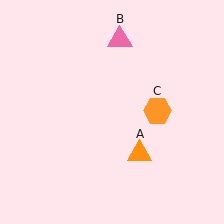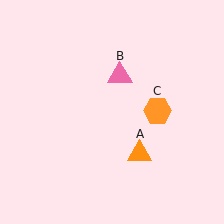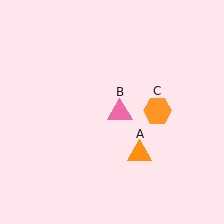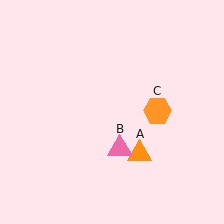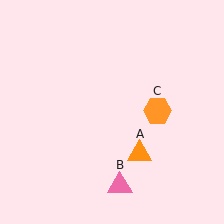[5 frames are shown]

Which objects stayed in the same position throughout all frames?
Orange triangle (object A) and orange hexagon (object C) remained stationary.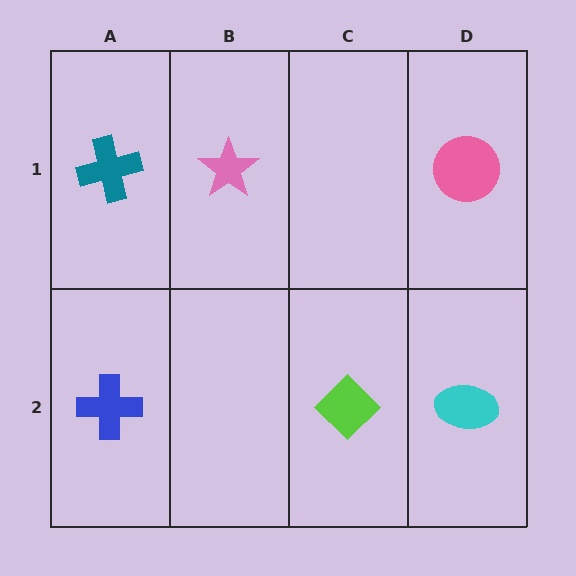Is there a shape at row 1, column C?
No, that cell is empty.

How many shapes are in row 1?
3 shapes.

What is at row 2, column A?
A blue cross.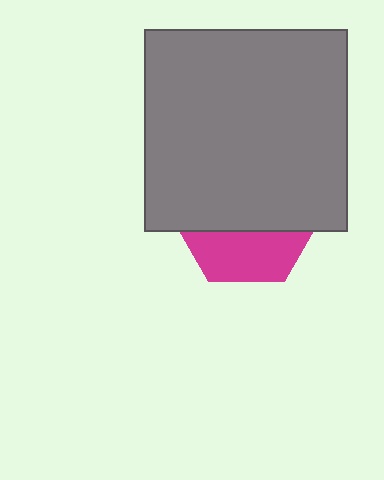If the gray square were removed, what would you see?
You would see the complete magenta hexagon.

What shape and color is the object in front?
The object in front is a gray square.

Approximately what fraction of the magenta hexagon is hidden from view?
Roughly 65% of the magenta hexagon is hidden behind the gray square.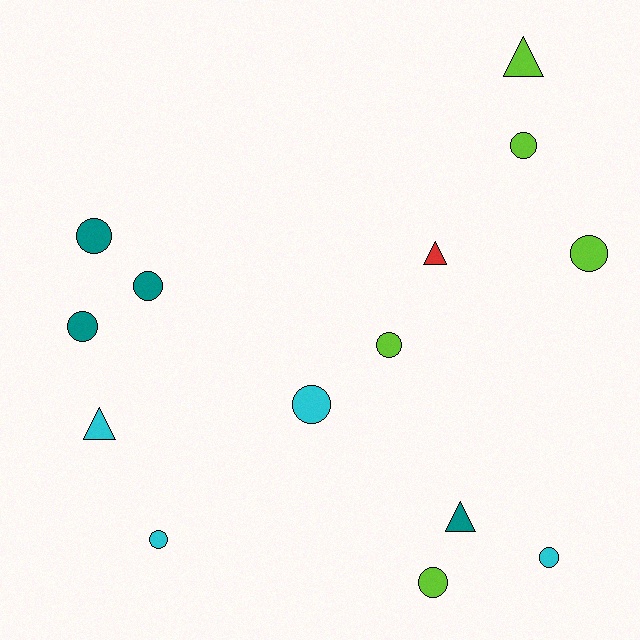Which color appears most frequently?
Lime, with 5 objects.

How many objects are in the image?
There are 14 objects.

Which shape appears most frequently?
Circle, with 10 objects.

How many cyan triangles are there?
There is 1 cyan triangle.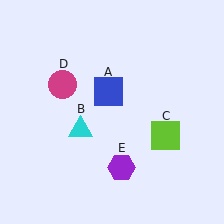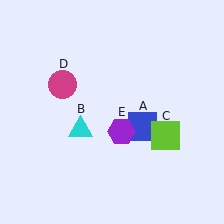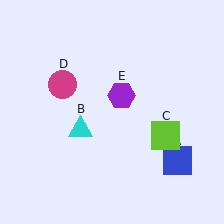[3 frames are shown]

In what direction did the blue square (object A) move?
The blue square (object A) moved down and to the right.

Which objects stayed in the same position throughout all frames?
Cyan triangle (object B) and lime square (object C) and magenta circle (object D) remained stationary.